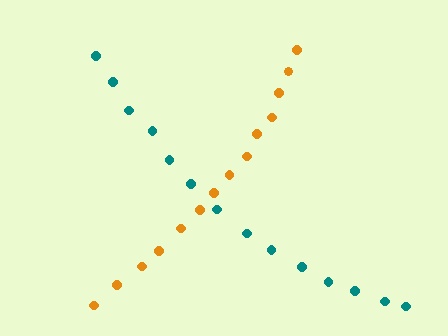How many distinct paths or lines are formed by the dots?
There are 2 distinct paths.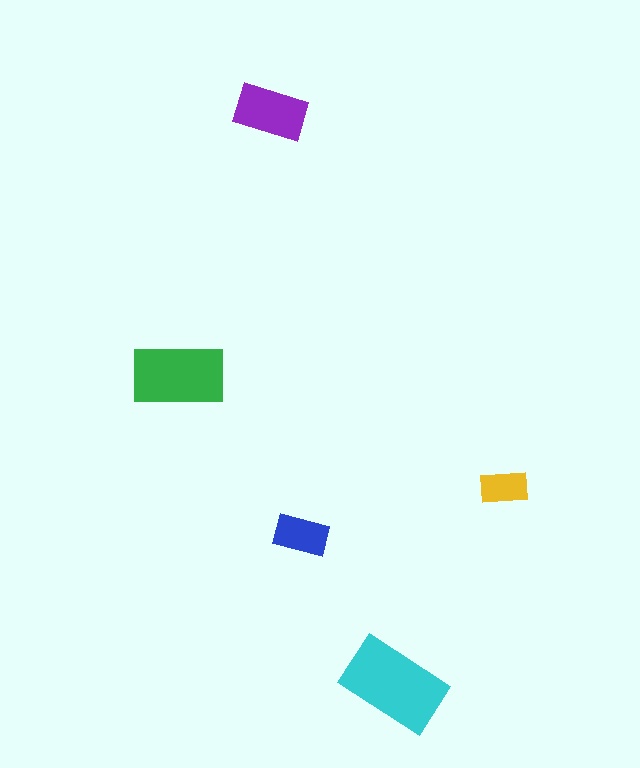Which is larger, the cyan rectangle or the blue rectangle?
The cyan one.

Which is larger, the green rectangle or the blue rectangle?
The green one.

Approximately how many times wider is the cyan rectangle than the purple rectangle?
About 1.5 times wider.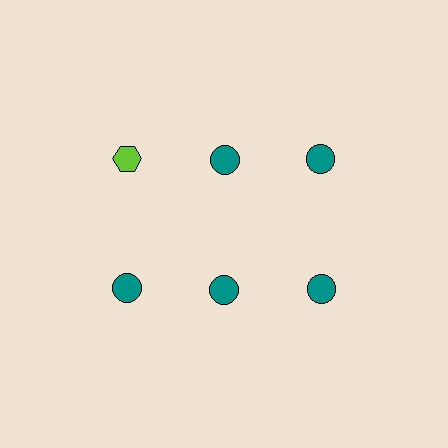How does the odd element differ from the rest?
It differs in both color (lime instead of teal) and shape (hexagon instead of circle).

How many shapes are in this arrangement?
There are 6 shapes arranged in a grid pattern.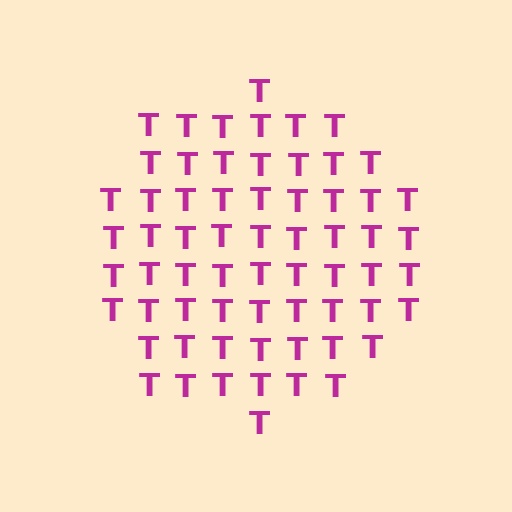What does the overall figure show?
The overall figure shows a circle.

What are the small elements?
The small elements are letter T's.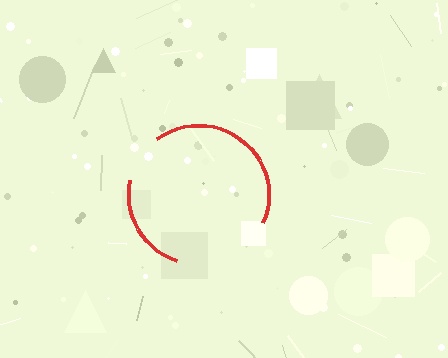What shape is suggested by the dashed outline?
The dashed outline suggests a circle.